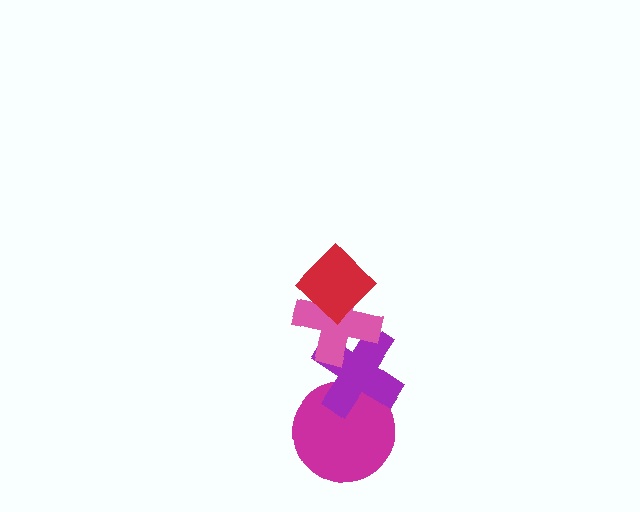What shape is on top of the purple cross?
The pink cross is on top of the purple cross.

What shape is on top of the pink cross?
The red diamond is on top of the pink cross.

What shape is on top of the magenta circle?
The purple cross is on top of the magenta circle.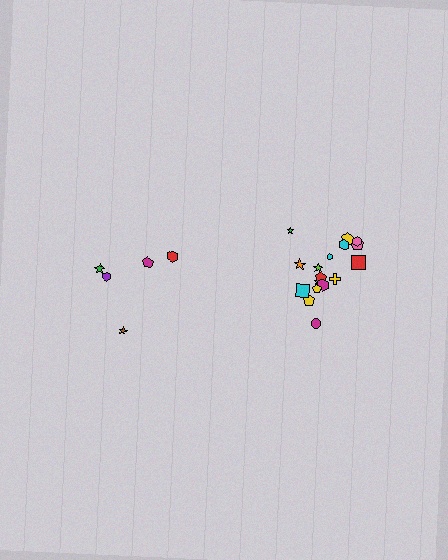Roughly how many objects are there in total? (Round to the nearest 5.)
Roughly 25 objects in total.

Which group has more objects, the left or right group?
The right group.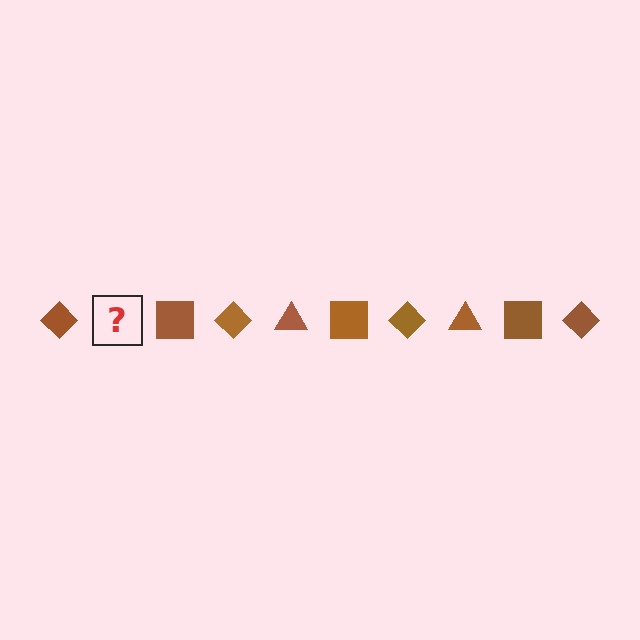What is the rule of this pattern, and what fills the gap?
The rule is that the pattern cycles through diamond, triangle, square shapes in brown. The gap should be filled with a brown triangle.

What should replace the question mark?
The question mark should be replaced with a brown triangle.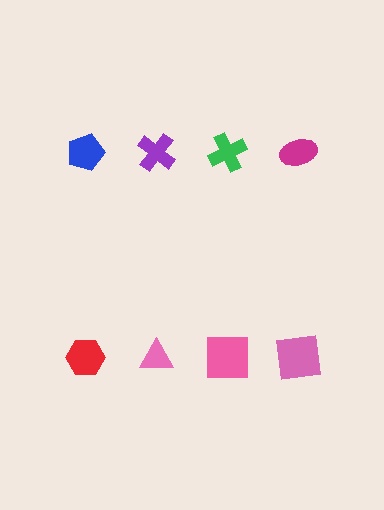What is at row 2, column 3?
A pink square.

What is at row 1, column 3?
A green cross.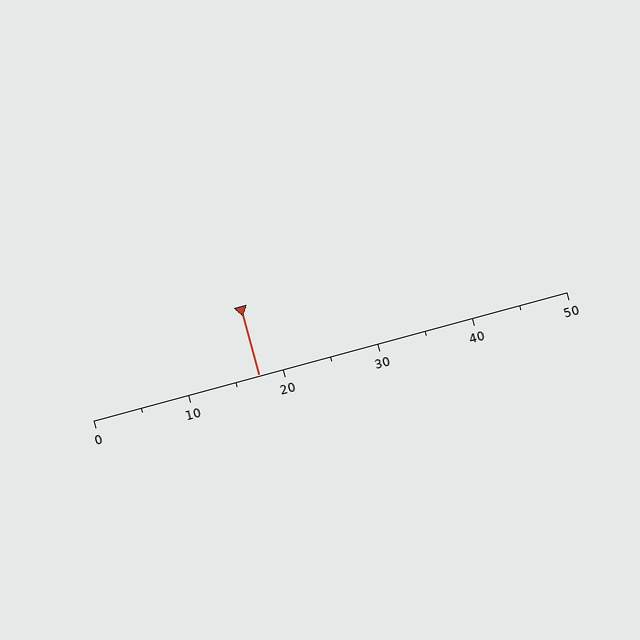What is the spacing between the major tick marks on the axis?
The major ticks are spaced 10 apart.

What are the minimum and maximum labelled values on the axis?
The axis runs from 0 to 50.